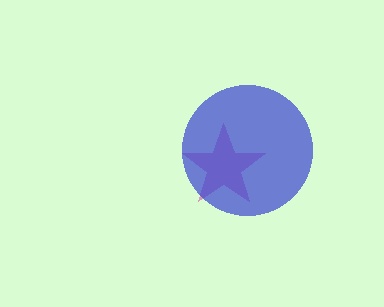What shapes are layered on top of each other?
The layered shapes are: a magenta star, a blue circle.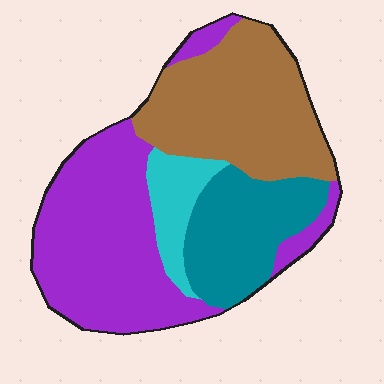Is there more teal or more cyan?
Teal.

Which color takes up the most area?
Purple, at roughly 40%.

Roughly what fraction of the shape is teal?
Teal takes up about one fifth (1/5) of the shape.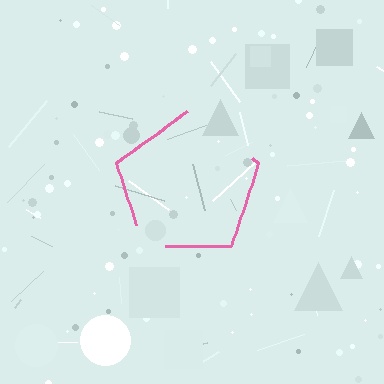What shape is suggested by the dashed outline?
The dashed outline suggests a pentagon.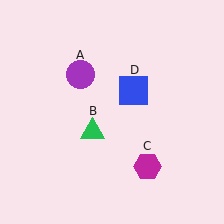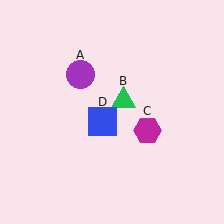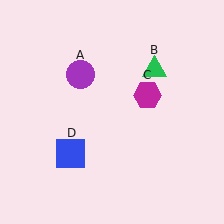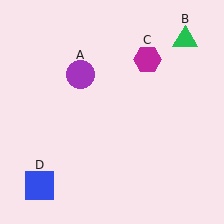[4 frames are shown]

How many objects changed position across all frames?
3 objects changed position: green triangle (object B), magenta hexagon (object C), blue square (object D).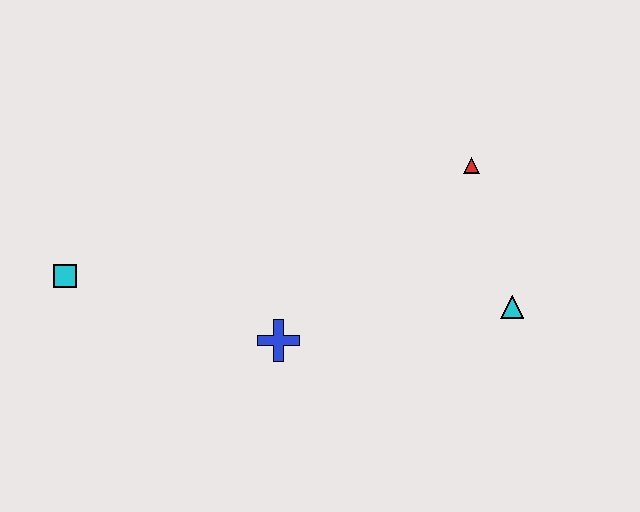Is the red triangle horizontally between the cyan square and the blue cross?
No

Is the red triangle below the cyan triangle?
No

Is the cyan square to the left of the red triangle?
Yes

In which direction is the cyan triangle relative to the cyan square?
The cyan triangle is to the right of the cyan square.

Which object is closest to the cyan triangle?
The red triangle is closest to the cyan triangle.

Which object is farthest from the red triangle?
The cyan square is farthest from the red triangle.